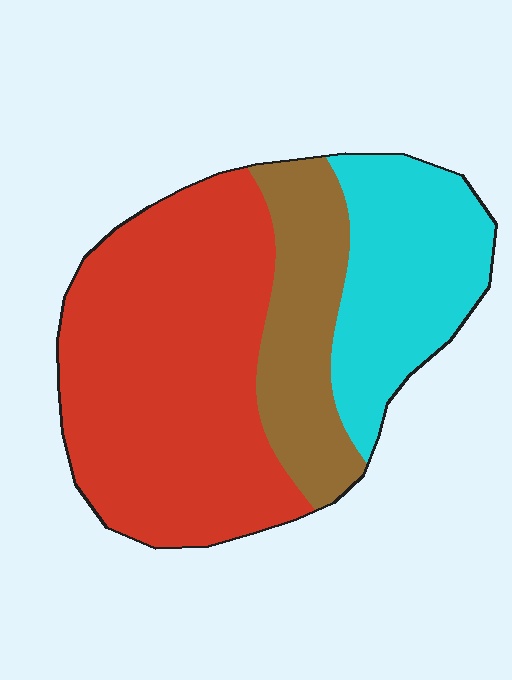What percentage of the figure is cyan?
Cyan covers 25% of the figure.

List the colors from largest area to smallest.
From largest to smallest: red, cyan, brown.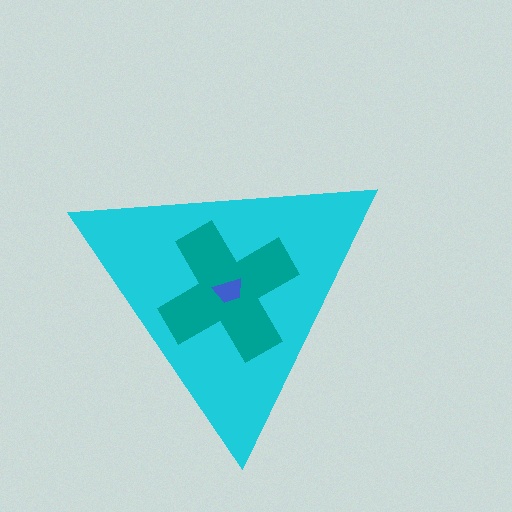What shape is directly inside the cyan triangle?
The teal cross.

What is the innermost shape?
The blue trapezoid.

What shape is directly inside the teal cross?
The blue trapezoid.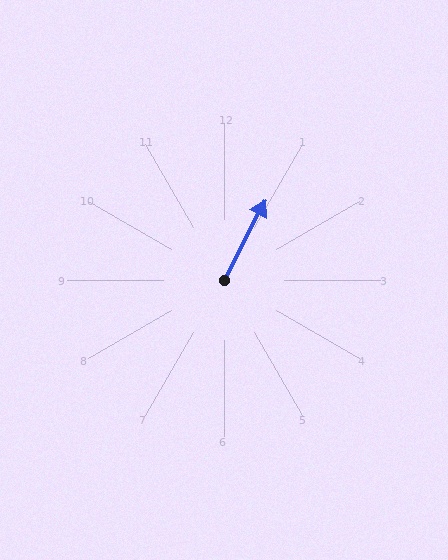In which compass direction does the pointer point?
Northeast.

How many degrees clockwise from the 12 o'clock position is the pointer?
Approximately 27 degrees.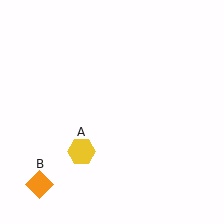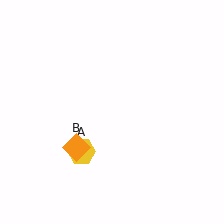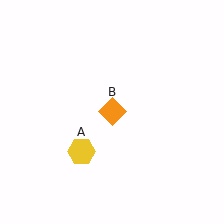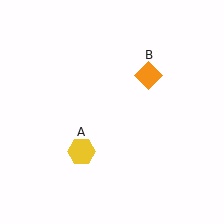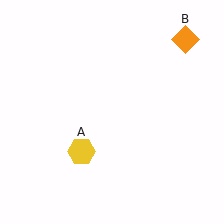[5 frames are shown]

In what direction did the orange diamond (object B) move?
The orange diamond (object B) moved up and to the right.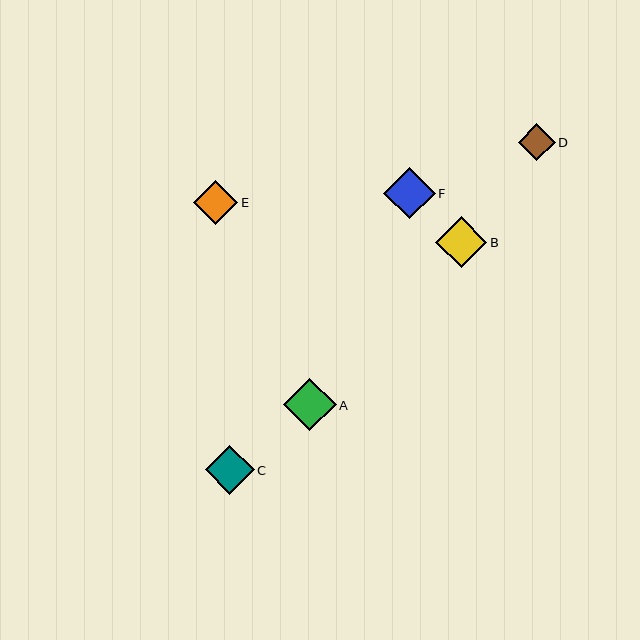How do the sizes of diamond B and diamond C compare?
Diamond B and diamond C are approximately the same size.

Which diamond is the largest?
Diamond A is the largest with a size of approximately 53 pixels.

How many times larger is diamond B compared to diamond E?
Diamond B is approximately 1.2 times the size of diamond E.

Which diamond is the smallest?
Diamond D is the smallest with a size of approximately 36 pixels.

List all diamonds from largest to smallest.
From largest to smallest: A, F, B, C, E, D.